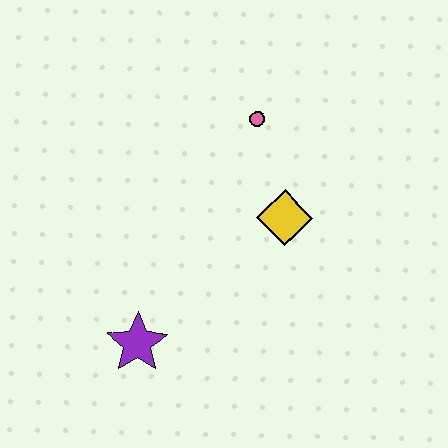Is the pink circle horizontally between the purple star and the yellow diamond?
Yes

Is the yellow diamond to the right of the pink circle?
Yes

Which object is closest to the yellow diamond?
The pink circle is closest to the yellow diamond.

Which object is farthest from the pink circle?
The purple star is farthest from the pink circle.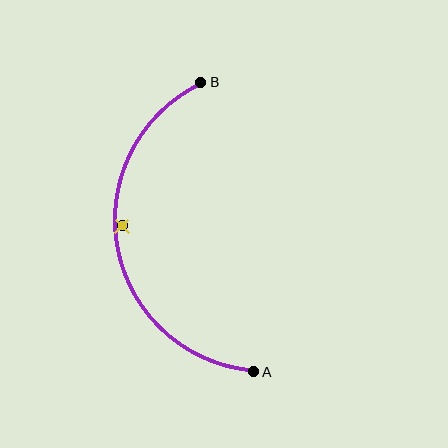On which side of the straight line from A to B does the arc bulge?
The arc bulges to the left of the straight line connecting A and B.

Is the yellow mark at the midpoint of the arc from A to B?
No — the yellow mark does not lie on the arc at all. It sits slightly inside the curve.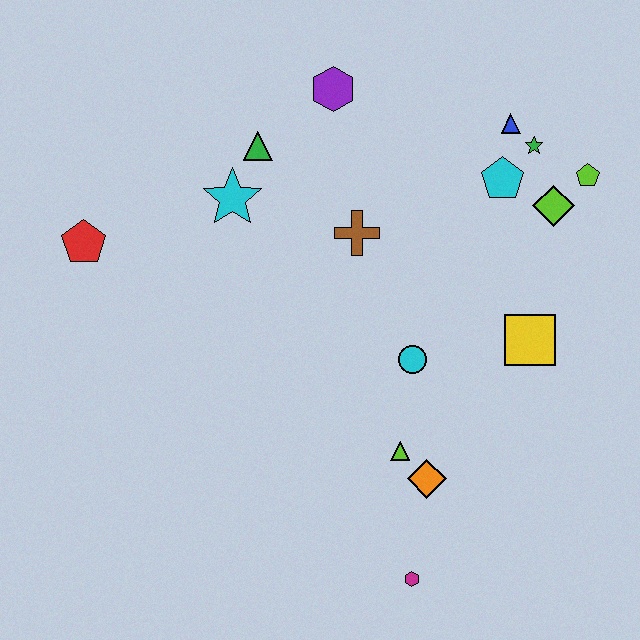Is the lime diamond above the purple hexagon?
No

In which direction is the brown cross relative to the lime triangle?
The brown cross is above the lime triangle.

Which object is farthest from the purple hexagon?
The magenta hexagon is farthest from the purple hexagon.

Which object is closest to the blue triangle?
The green star is closest to the blue triangle.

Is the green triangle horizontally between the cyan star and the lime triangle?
Yes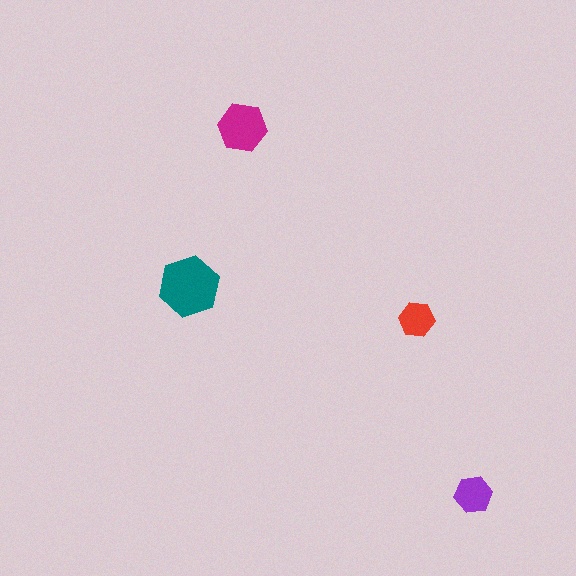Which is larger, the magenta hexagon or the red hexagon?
The magenta one.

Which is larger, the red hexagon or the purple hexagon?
The purple one.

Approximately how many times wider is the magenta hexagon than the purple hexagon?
About 1.5 times wider.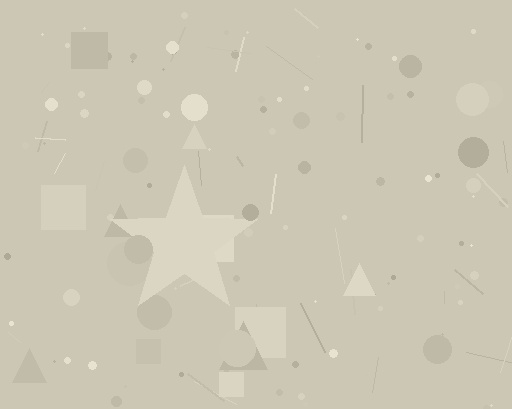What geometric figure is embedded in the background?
A star is embedded in the background.